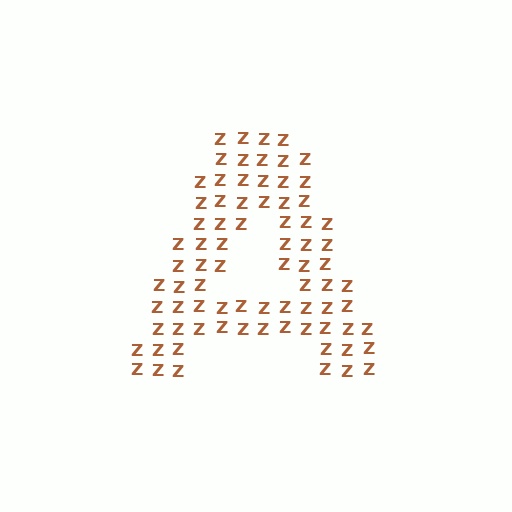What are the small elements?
The small elements are letter Z's.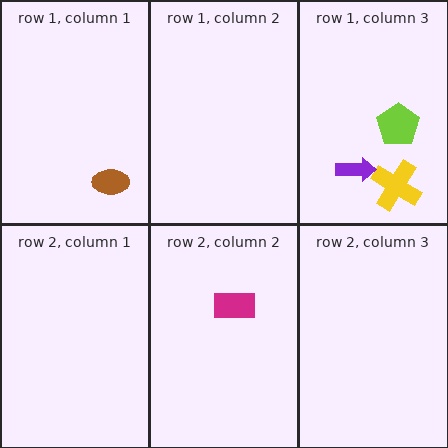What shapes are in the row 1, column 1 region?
The brown ellipse.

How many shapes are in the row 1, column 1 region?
1.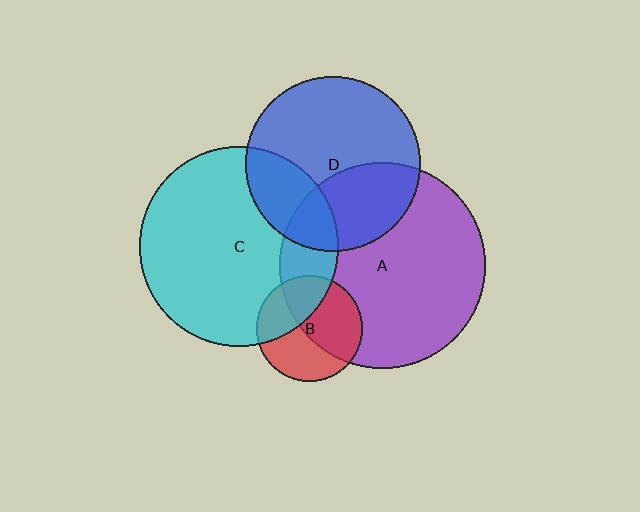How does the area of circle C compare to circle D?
Approximately 1.3 times.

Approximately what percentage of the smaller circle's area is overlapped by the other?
Approximately 25%.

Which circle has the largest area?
Circle A (purple).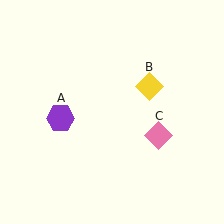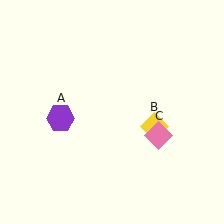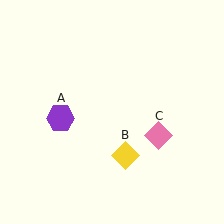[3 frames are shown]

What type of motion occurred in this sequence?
The yellow diamond (object B) rotated clockwise around the center of the scene.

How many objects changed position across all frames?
1 object changed position: yellow diamond (object B).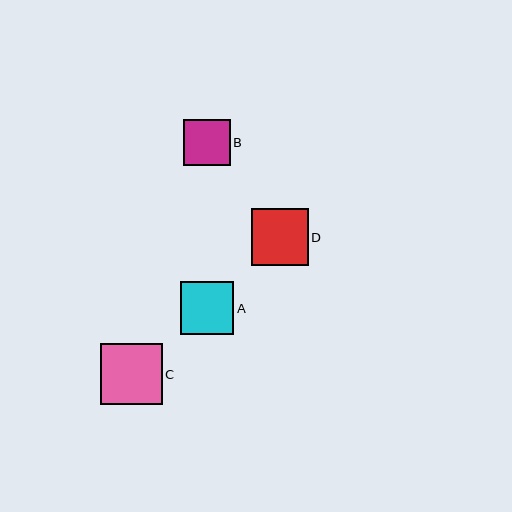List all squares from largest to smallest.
From largest to smallest: C, D, A, B.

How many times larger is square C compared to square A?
Square C is approximately 1.1 times the size of square A.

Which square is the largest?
Square C is the largest with a size of approximately 61 pixels.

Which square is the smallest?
Square B is the smallest with a size of approximately 46 pixels.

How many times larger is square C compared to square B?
Square C is approximately 1.3 times the size of square B.